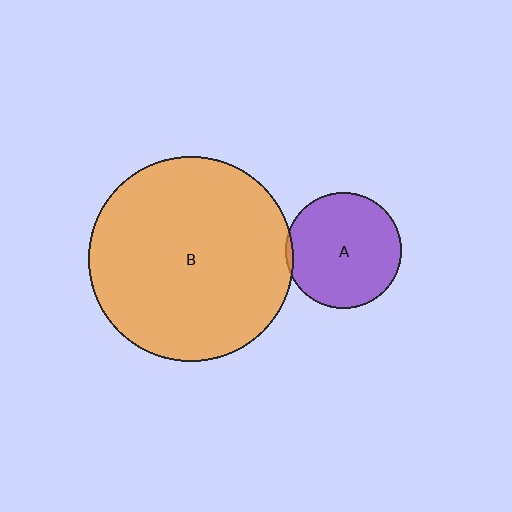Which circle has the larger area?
Circle B (orange).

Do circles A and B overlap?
Yes.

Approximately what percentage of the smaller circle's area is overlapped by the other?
Approximately 5%.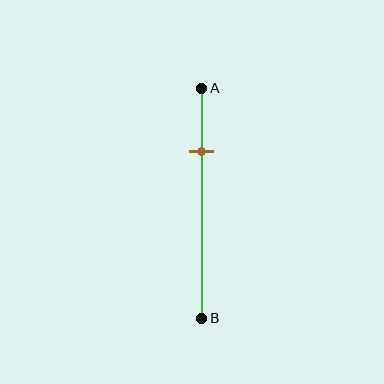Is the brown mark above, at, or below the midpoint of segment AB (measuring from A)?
The brown mark is above the midpoint of segment AB.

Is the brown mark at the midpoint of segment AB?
No, the mark is at about 30% from A, not at the 50% midpoint.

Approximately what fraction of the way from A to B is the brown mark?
The brown mark is approximately 30% of the way from A to B.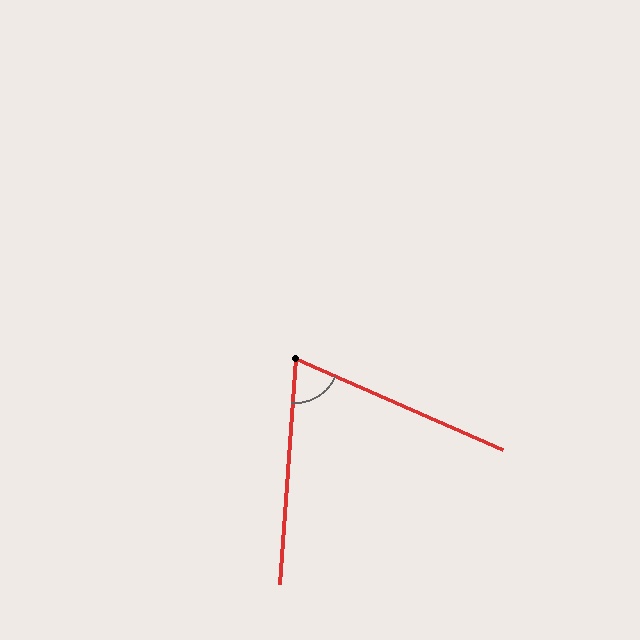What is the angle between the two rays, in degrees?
Approximately 70 degrees.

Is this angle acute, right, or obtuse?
It is acute.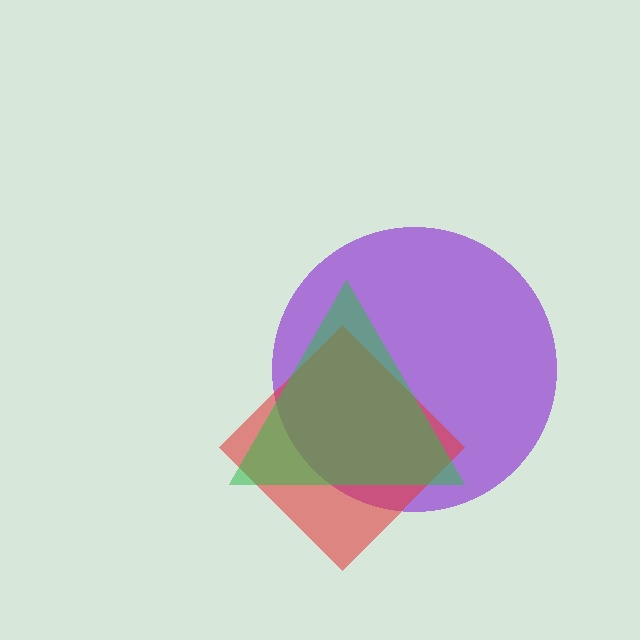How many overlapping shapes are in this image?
There are 3 overlapping shapes in the image.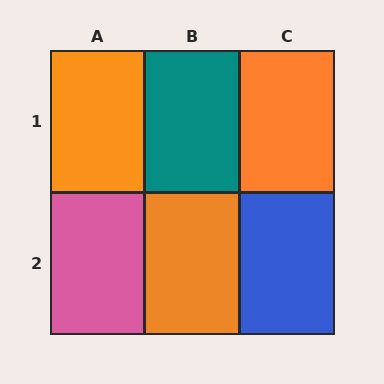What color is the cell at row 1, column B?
Teal.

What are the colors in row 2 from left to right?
Pink, orange, blue.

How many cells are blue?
1 cell is blue.